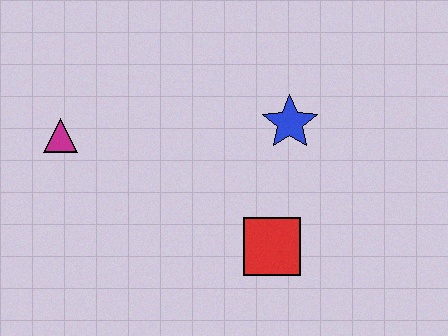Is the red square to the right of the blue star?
No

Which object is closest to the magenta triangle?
The blue star is closest to the magenta triangle.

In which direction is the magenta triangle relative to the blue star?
The magenta triangle is to the left of the blue star.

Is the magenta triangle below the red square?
No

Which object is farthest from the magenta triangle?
The red square is farthest from the magenta triangle.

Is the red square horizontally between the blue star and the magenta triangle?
Yes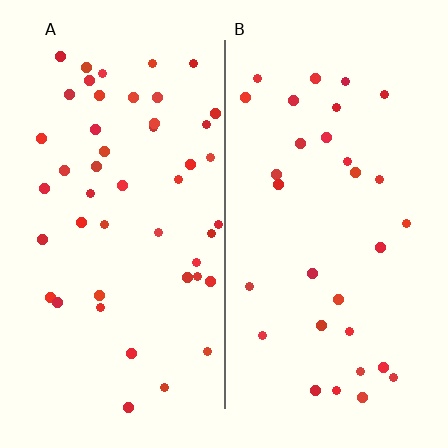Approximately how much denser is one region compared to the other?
Approximately 1.5× — region A over region B.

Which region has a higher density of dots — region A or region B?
A (the left).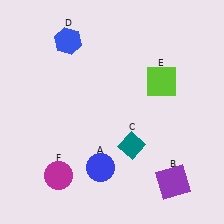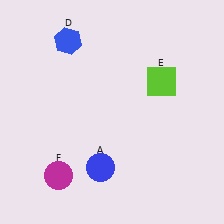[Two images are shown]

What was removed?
The teal diamond (C), the purple square (B) were removed in Image 2.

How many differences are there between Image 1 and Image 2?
There are 2 differences between the two images.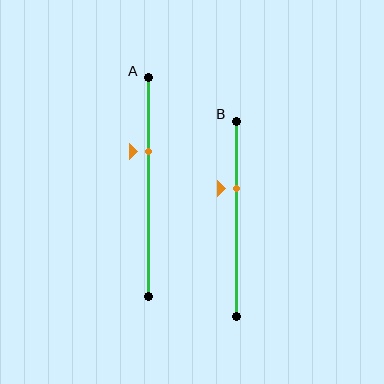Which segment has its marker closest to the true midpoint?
Segment B has its marker closest to the true midpoint.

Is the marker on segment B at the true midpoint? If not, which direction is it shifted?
No, the marker on segment B is shifted upward by about 15% of the segment length.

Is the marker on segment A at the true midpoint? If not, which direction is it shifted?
No, the marker on segment A is shifted upward by about 16% of the segment length.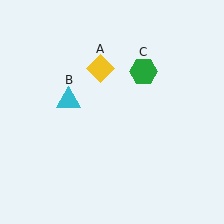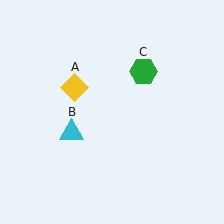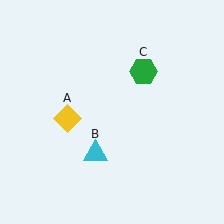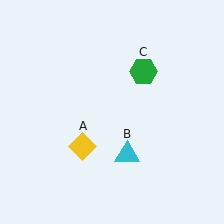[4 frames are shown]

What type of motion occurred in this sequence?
The yellow diamond (object A), cyan triangle (object B) rotated counterclockwise around the center of the scene.